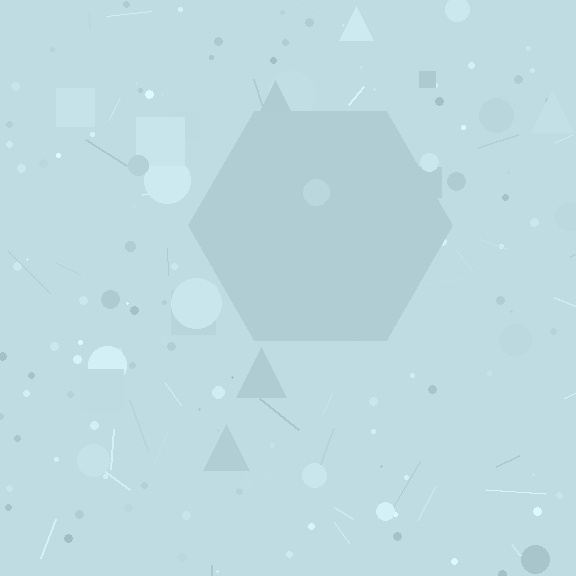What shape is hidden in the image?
A hexagon is hidden in the image.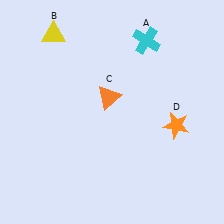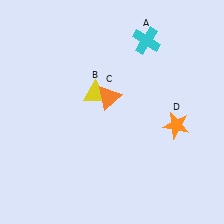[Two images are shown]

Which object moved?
The yellow triangle (B) moved down.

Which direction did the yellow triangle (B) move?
The yellow triangle (B) moved down.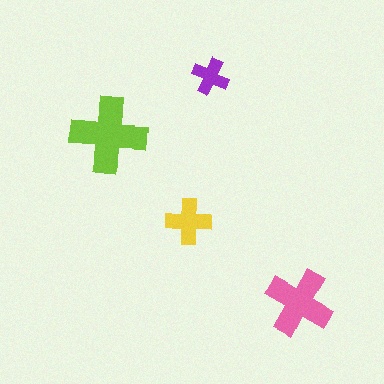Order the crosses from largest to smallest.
the lime one, the pink one, the yellow one, the purple one.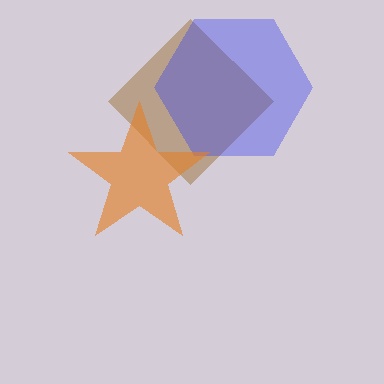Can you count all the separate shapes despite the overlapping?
Yes, there are 3 separate shapes.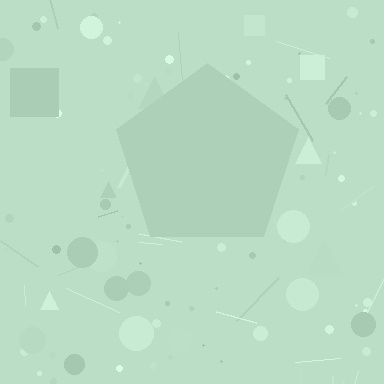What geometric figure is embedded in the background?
A pentagon is embedded in the background.